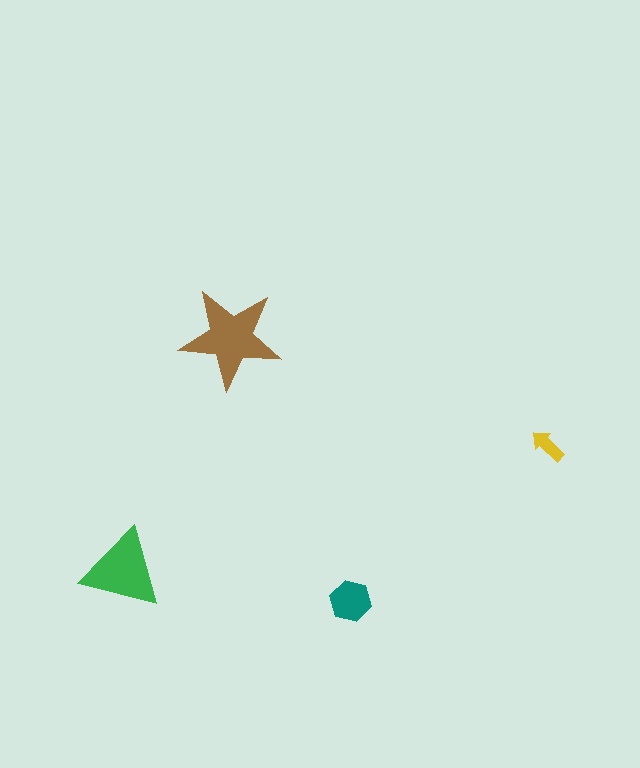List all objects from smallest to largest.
The yellow arrow, the teal hexagon, the green triangle, the brown star.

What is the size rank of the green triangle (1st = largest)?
2nd.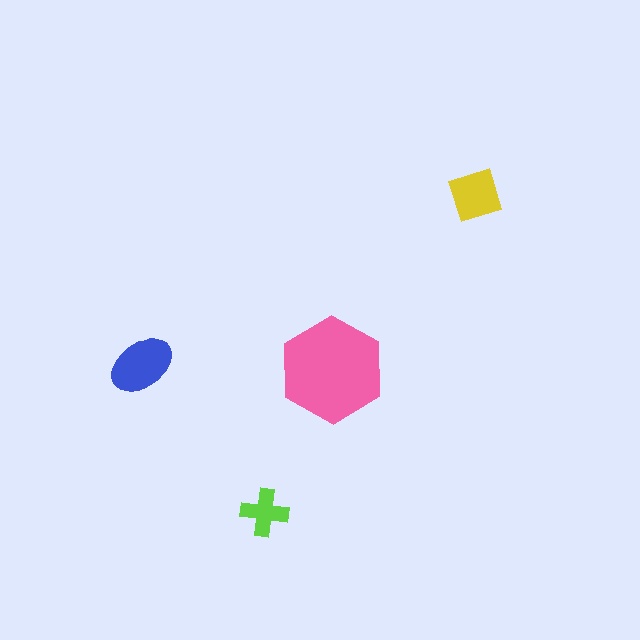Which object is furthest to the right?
The yellow diamond is rightmost.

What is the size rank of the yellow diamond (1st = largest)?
3rd.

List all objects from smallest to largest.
The lime cross, the yellow diamond, the blue ellipse, the pink hexagon.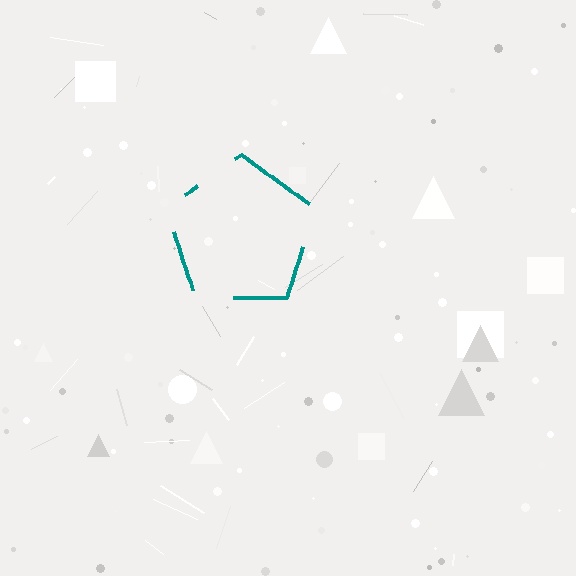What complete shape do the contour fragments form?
The contour fragments form a pentagon.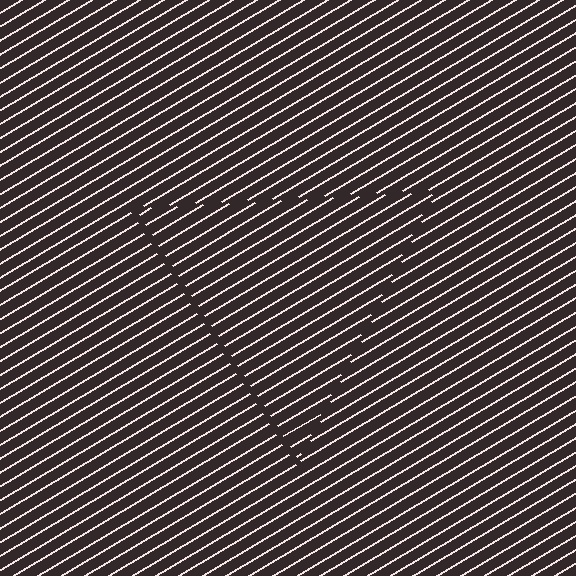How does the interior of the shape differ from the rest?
The interior of the shape contains the same grating, shifted by half a period — the contour is defined by the phase discontinuity where line-ends from the inner and outer gratings abut.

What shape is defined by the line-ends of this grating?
An illusory triangle. The interior of the shape contains the same grating, shifted by half a period — the contour is defined by the phase discontinuity where line-ends from the inner and outer gratings abut.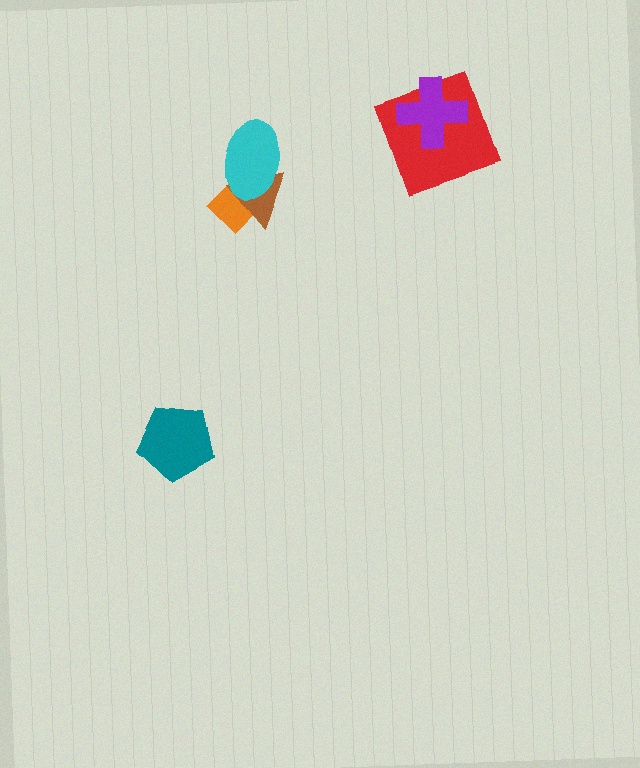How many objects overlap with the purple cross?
1 object overlaps with the purple cross.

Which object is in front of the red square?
The purple cross is in front of the red square.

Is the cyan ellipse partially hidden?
No, no other shape covers it.